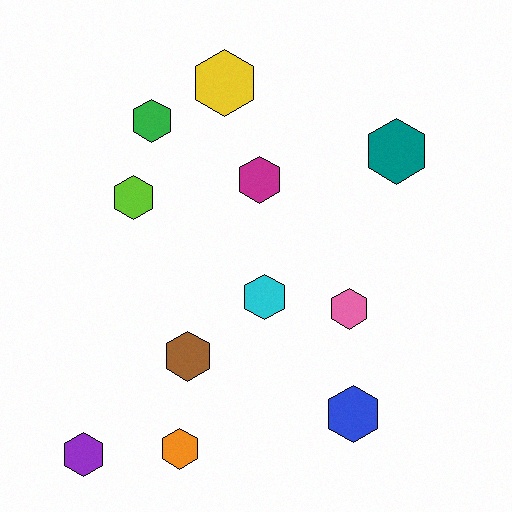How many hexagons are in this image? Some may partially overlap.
There are 11 hexagons.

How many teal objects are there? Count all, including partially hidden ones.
There is 1 teal object.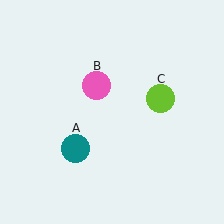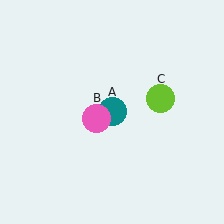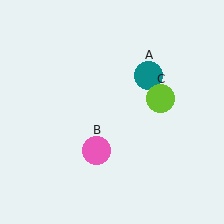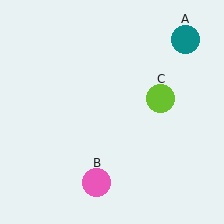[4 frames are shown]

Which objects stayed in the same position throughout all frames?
Lime circle (object C) remained stationary.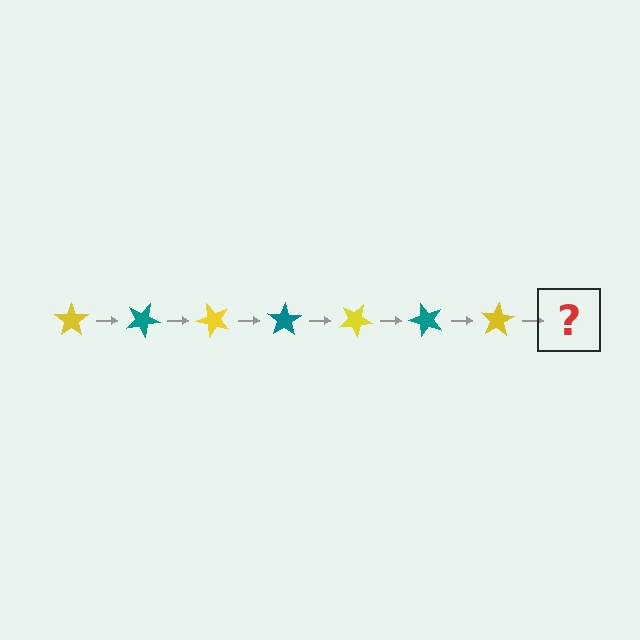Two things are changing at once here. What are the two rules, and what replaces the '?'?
The two rules are that it rotates 25 degrees each step and the color cycles through yellow and teal. The '?' should be a teal star, rotated 175 degrees from the start.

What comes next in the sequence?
The next element should be a teal star, rotated 175 degrees from the start.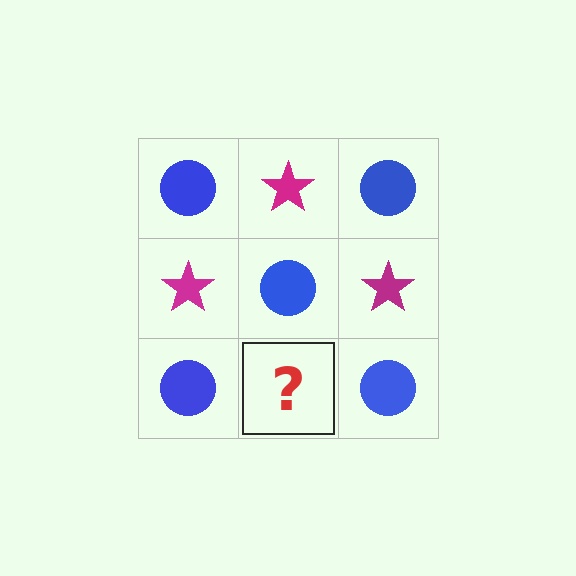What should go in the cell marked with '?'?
The missing cell should contain a magenta star.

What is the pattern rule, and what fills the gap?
The rule is that it alternates blue circle and magenta star in a checkerboard pattern. The gap should be filled with a magenta star.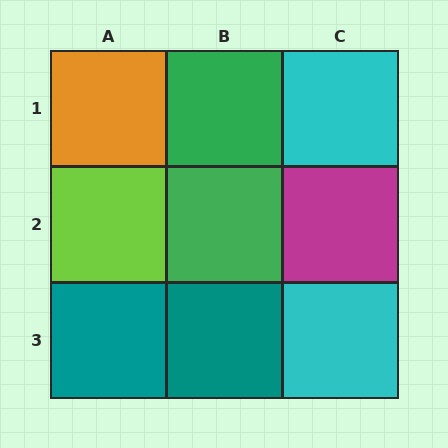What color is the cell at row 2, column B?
Green.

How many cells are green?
2 cells are green.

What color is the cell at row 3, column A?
Teal.